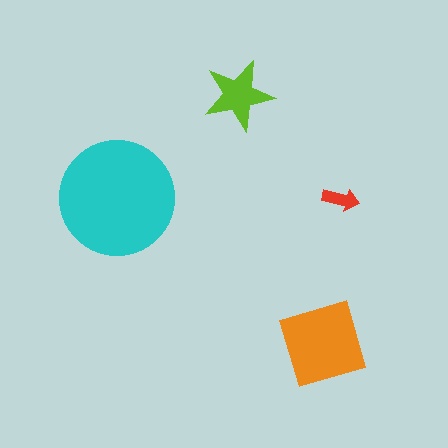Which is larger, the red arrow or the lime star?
The lime star.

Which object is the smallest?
The red arrow.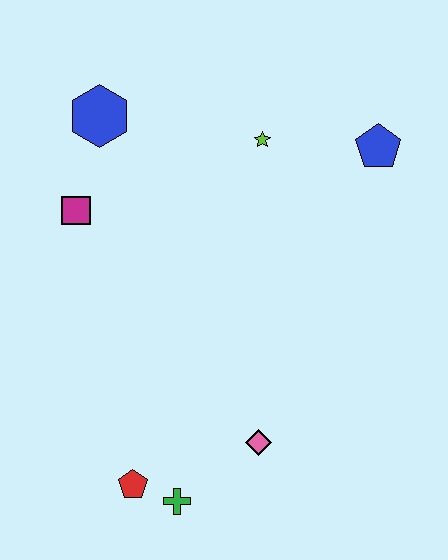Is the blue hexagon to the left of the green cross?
Yes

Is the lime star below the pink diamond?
No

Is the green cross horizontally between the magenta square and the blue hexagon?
No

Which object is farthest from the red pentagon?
The blue pentagon is farthest from the red pentagon.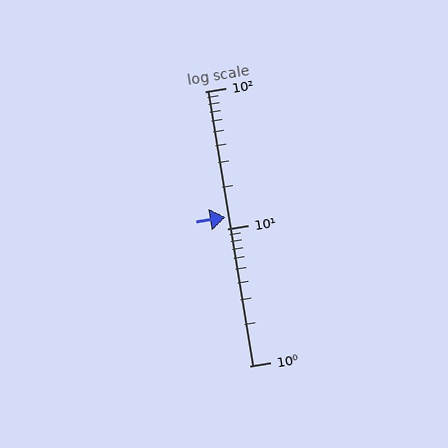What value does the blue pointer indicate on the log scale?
The pointer indicates approximately 12.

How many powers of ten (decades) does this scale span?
The scale spans 2 decades, from 1 to 100.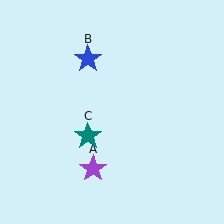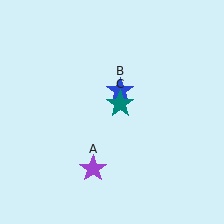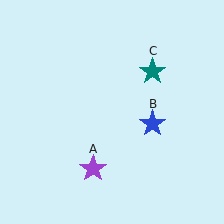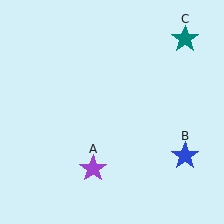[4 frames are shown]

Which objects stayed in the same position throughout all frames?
Purple star (object A) remained stationary.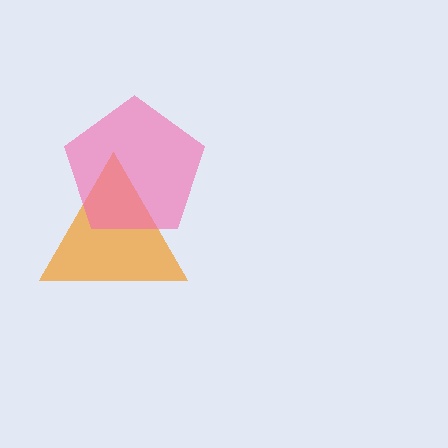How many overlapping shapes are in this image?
There are 2 overlapping shapes in the image.